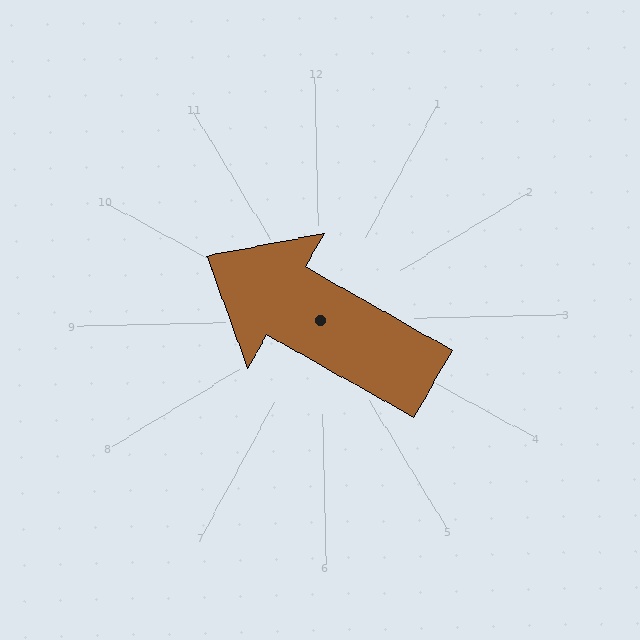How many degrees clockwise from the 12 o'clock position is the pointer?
Approximately 301 degrees.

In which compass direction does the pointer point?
Northwest.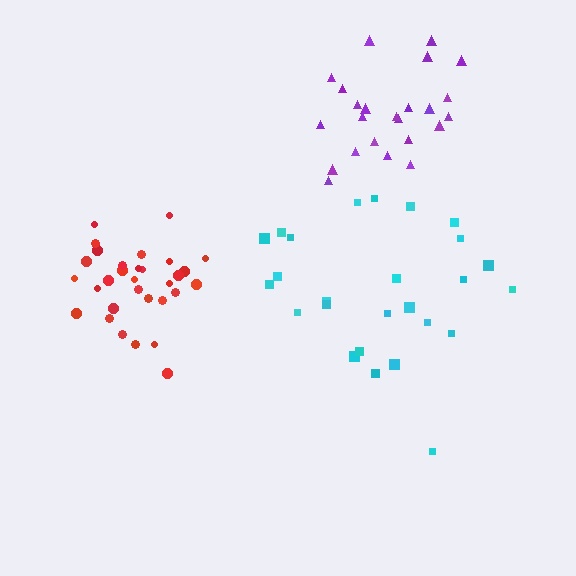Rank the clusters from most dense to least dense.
red, purple, cyan.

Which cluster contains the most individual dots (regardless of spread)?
Red (31).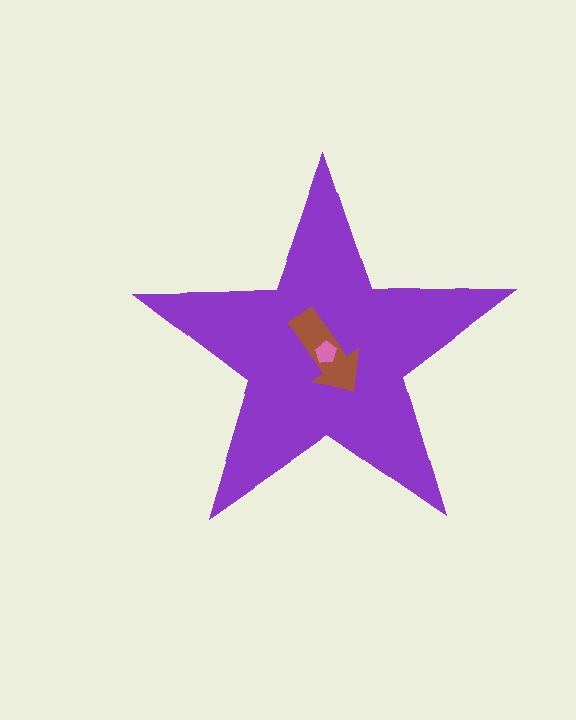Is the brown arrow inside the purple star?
Yes.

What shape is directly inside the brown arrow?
The pink pentagon.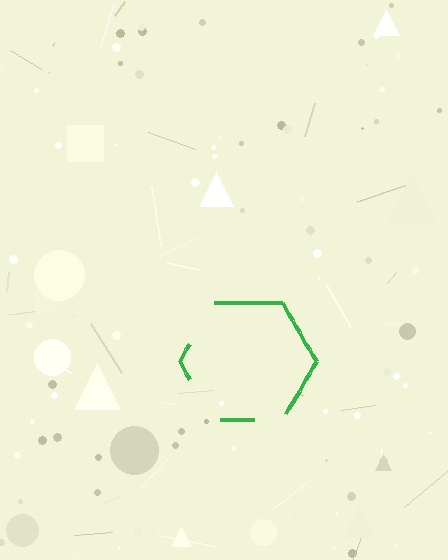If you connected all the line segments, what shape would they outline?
They would outline a hexagon.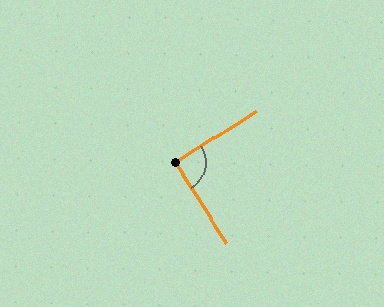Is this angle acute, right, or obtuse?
It is approximately a right angle.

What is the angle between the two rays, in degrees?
Approximately 90 degrees.